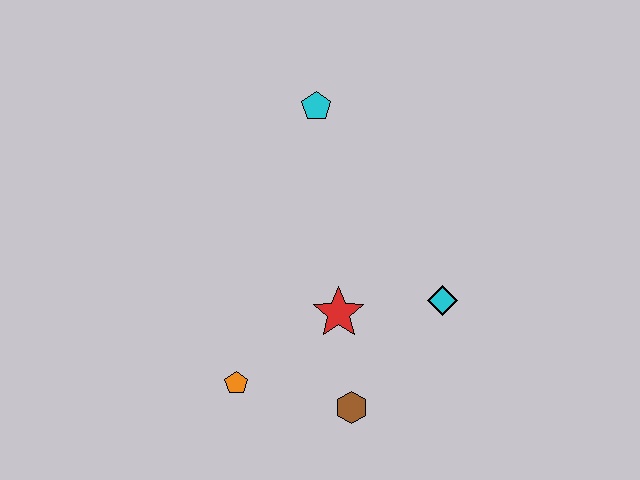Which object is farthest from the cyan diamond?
The cyan pentagon is farthest from the cyan diamond.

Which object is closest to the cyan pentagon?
The red star is closest to the cyan pentagon.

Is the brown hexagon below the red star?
Yes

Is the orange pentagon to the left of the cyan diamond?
Yes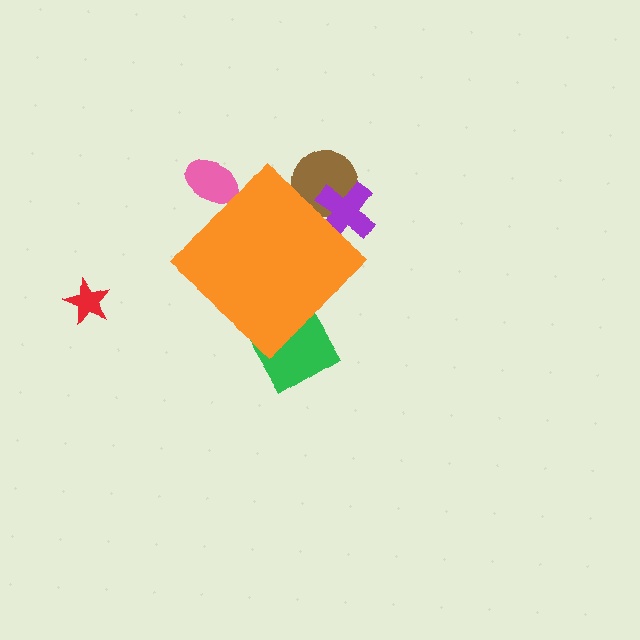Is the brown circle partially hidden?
Yes, the brown circle is partially hidden behind the orange diamond.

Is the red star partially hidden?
No, the red star is fully visible.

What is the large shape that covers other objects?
An orange diamond.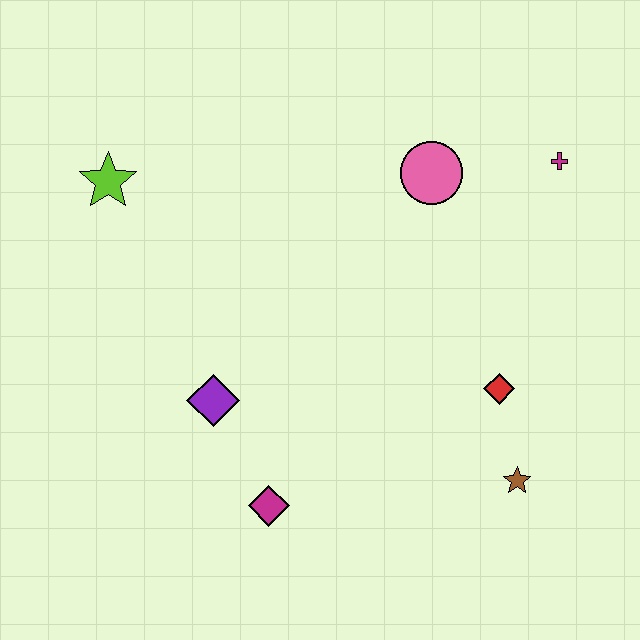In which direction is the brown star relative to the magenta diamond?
The brown star is to the right of the magenta diamond.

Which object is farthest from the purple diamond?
The magenta cross is farthest from the purple diamond.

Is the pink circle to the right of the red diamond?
No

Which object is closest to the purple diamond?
The magenta diamond is closest to the purple diamond.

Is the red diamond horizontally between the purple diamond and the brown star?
Yes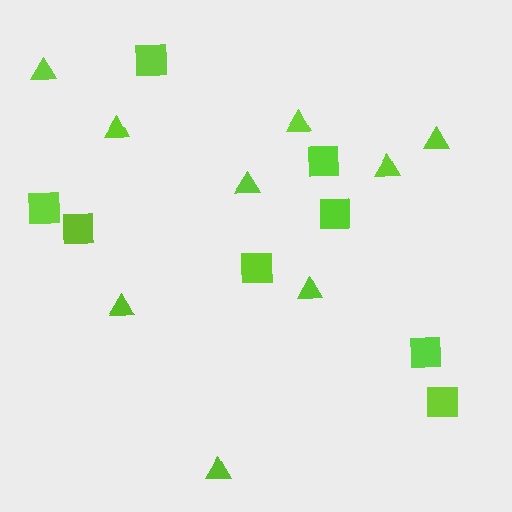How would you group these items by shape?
There are 2 groups: one group of squares (8) and one group of triangles (9).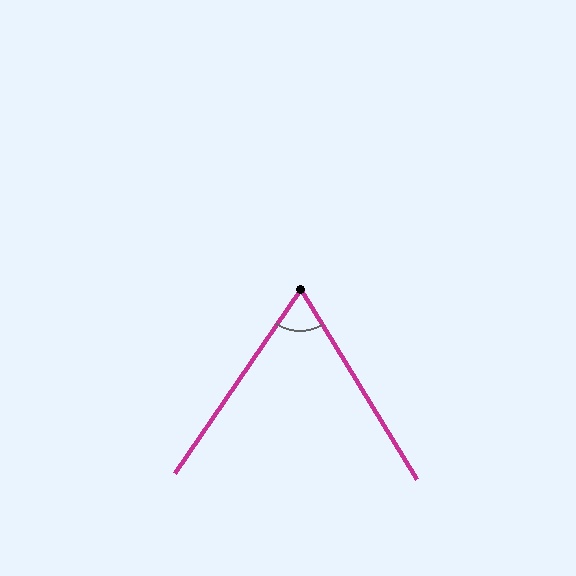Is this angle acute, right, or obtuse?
It is acute.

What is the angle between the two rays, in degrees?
Approximately 66 degrees.